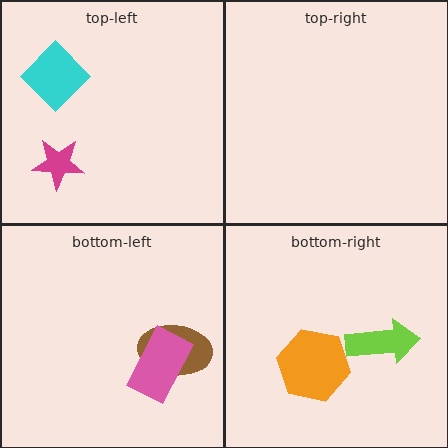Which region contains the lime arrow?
The bottom-right region.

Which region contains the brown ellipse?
The bottom-left region.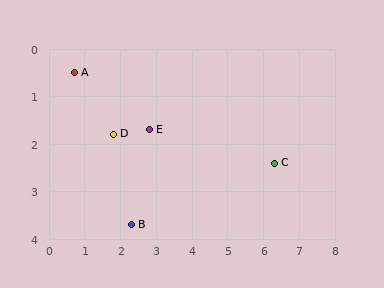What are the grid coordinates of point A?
Point A is at approximately (0.7, 0.5).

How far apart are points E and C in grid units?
Points E and C are about 3.6 grid units apart.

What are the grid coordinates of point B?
Point B is at approximately (2.3, 3.7).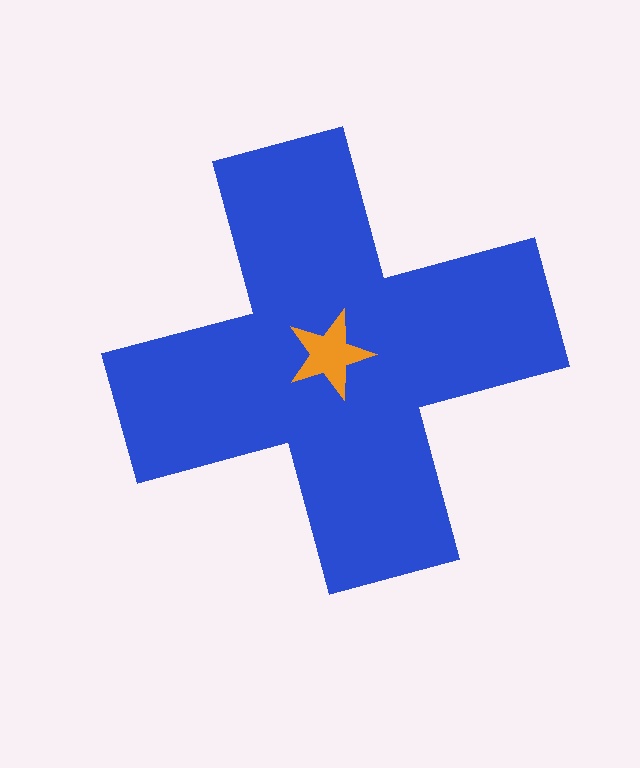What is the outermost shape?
The blue cross.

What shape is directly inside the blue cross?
The orange star.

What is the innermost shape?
The orange star.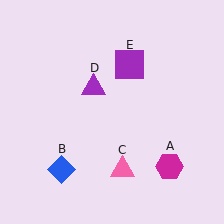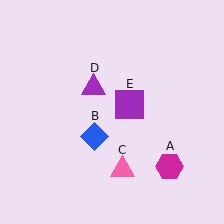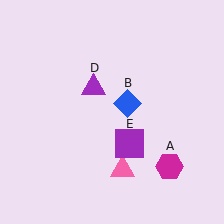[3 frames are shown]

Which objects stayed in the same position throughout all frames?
Magenta hexagon (object A) and pink triangle (object C) and purple triangle (object D) remained stationary.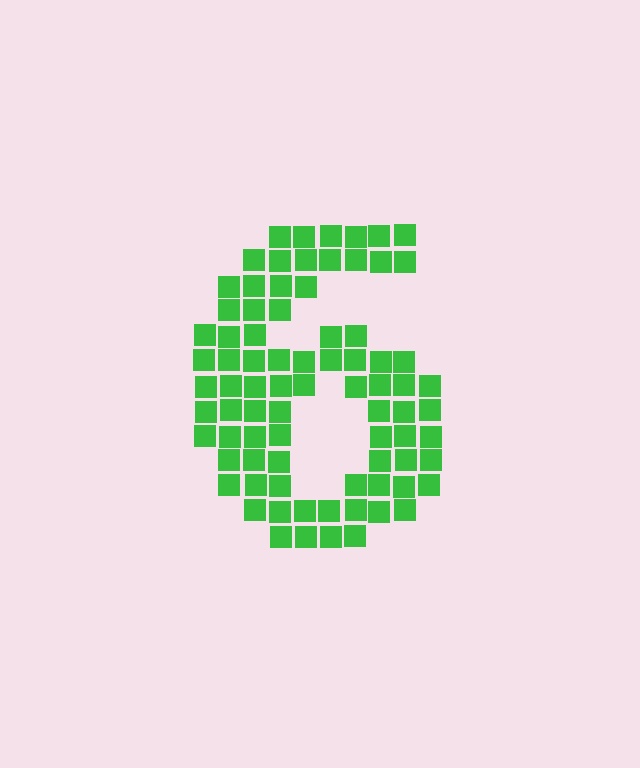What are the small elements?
The small elements are squares.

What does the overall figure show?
The overall figure shows the digit 6.